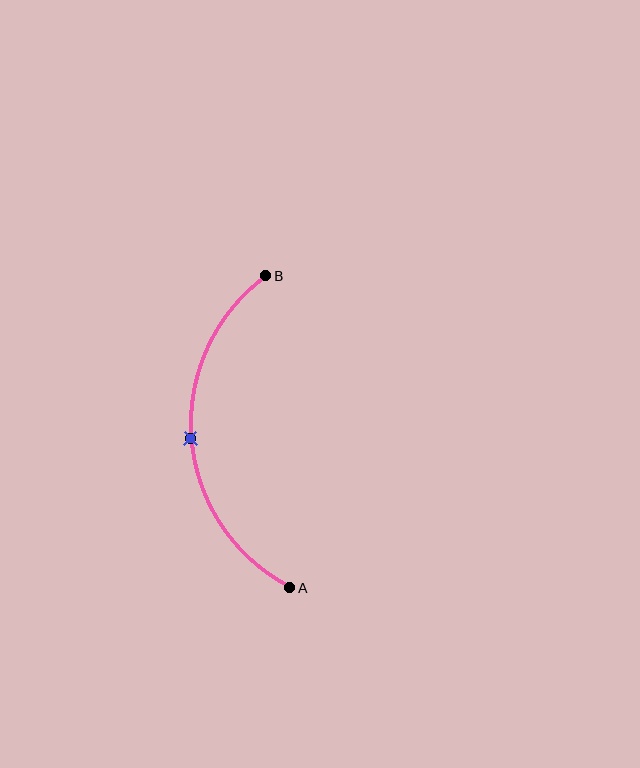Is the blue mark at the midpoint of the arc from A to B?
Yes. The blue mark lies on the arc at equal arc-length from both A and B — it is the arc midpoint.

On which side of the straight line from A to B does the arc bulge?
The arc bulges to the left of the straight line connecting A and B.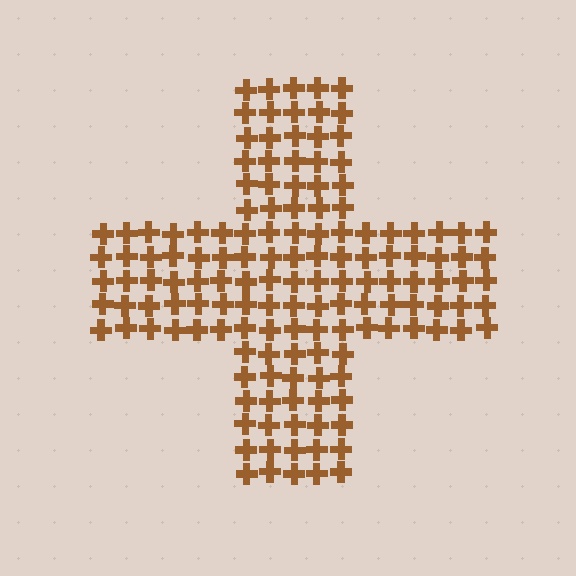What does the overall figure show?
The overall figure shows a cross.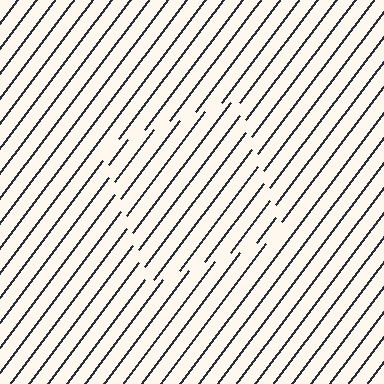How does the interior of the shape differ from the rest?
The interior of the shape contains the same grating, shifted by half a period — the contour is defined by the phase discontinuity where line-ends from the inner and outer gratings abut.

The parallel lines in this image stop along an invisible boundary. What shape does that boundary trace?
An illusory square. The interior of the shape contains the same grating, shifted by half a period — the contour is defined by the phase discontinuity where line-ends from the inner and outer gratings abut.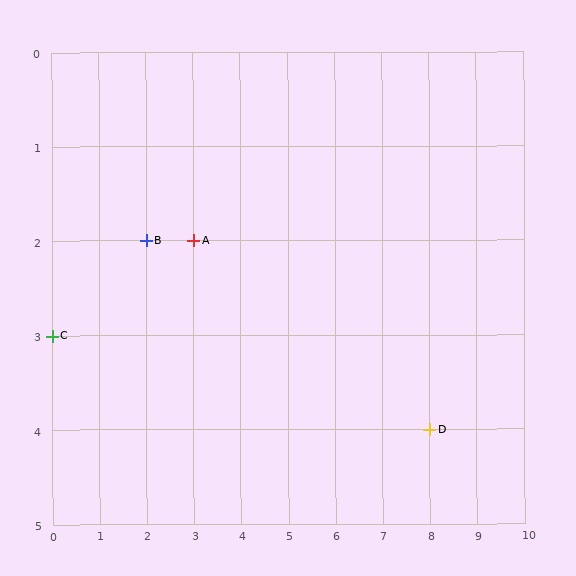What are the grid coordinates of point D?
Point D is at grid coordinates (8, 4).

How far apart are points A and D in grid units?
Points A and D are 5 columns and 2 rows apart (about 5.4 grid units diagonally).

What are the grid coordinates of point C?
Point C is at grid coordinates (0, 3).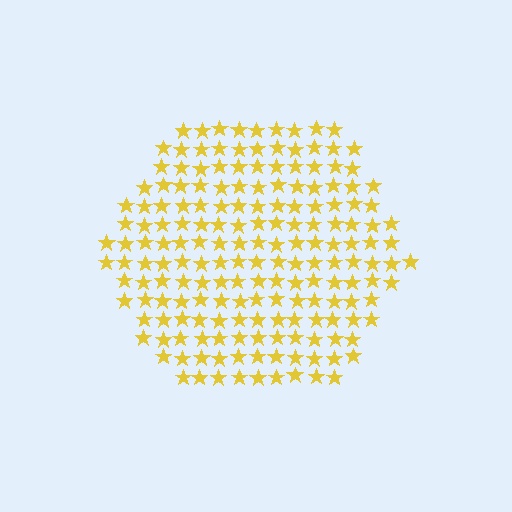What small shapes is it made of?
It is made of small stars.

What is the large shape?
The large shape is a hexagon.